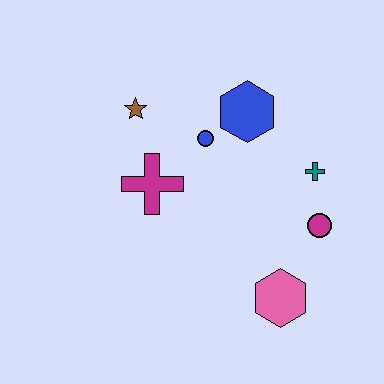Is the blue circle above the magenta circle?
Yes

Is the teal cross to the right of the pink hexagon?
Yes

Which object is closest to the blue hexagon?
The blue circle is closest to the blue hexagon.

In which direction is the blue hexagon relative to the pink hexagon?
The blue hexagon is above the pink hexagon.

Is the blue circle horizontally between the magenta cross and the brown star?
No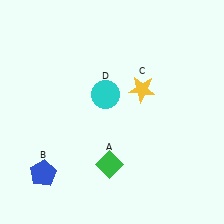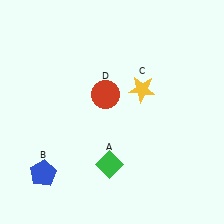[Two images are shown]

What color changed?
The circle (D) changed from cyan in Image 1 to red in Image 2.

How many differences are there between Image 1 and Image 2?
There is 1 difference between the two images.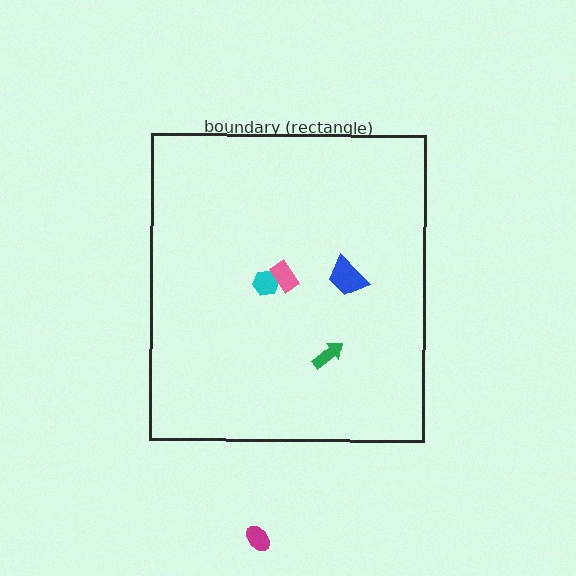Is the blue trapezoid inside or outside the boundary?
Inside.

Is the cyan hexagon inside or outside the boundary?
Inside.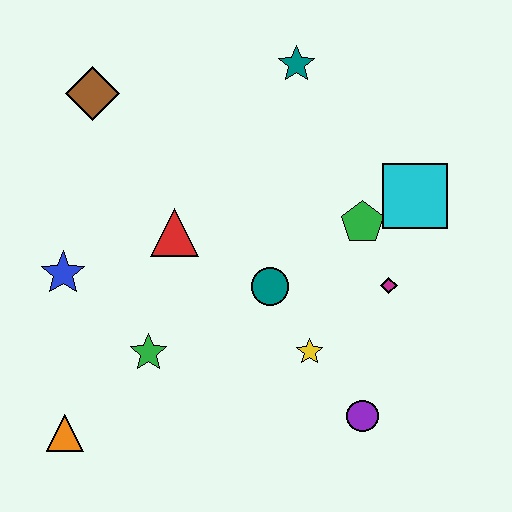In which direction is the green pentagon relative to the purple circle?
The green pentagon is above the purple circle.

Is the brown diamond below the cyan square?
No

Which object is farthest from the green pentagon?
The orange triangle is farthest from the green pentagon.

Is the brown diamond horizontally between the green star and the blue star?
Yes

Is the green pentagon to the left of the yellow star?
No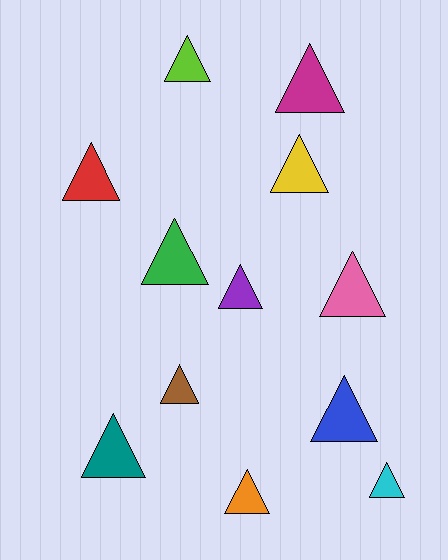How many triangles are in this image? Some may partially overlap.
There are 12 triangles.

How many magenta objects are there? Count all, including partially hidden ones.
There is 1 magenta object.